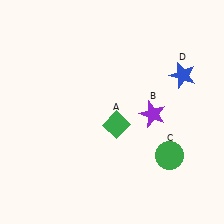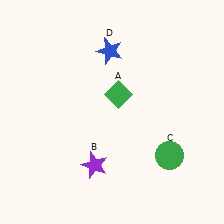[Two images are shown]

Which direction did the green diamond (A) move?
The green diamond (A) moved up.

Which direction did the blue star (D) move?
The blue star (D) moved left.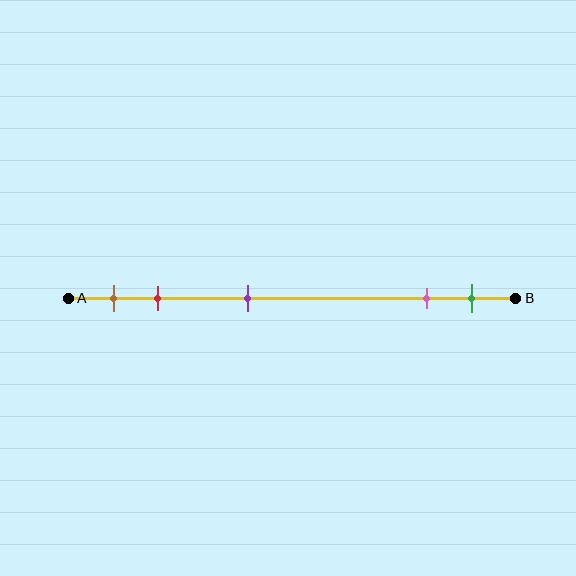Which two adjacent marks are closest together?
The pink and green marks are the closest adjacent pair.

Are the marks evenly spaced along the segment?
No, the marks are not evenly spaced.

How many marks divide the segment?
There are 5 marks dividing the segment.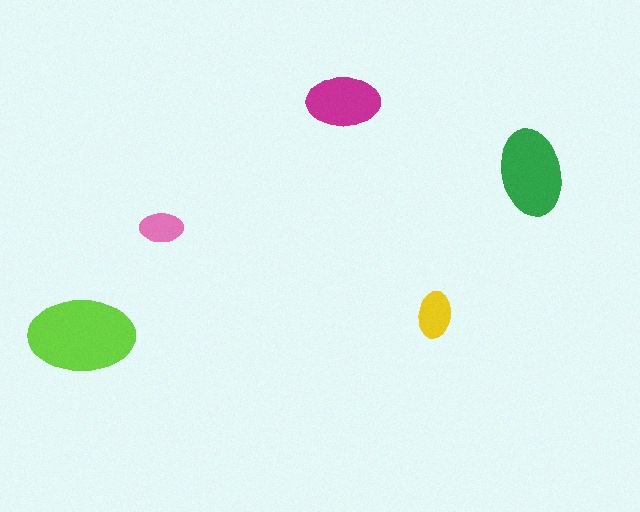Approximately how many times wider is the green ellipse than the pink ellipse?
About 2 times wider.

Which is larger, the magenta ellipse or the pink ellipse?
The magenta one.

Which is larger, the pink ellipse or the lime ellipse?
The lime one.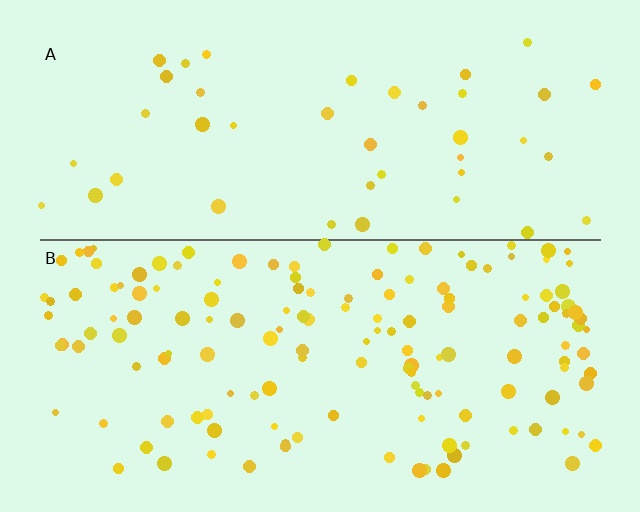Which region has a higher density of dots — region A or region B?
B (the bottom).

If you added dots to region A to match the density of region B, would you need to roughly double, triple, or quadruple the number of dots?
Approximately triple.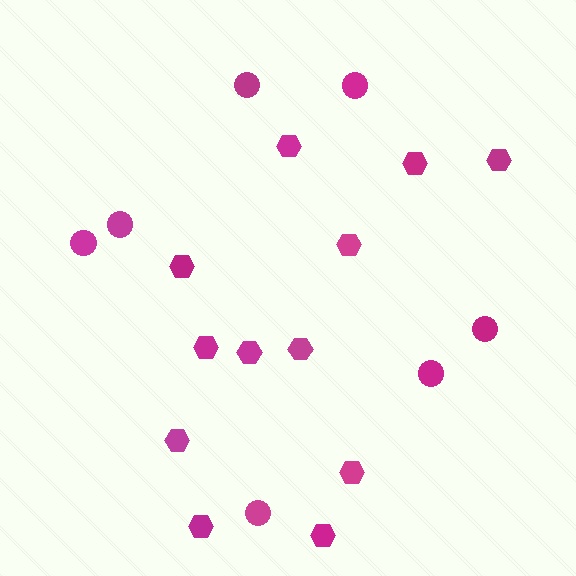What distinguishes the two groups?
There are 2 groups: one group of circles (7) and one group of hexagons (12).